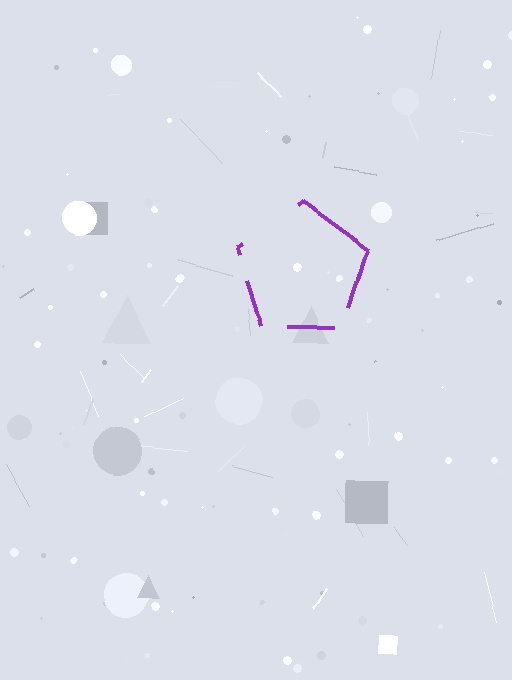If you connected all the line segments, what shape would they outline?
They would outline a pentagon.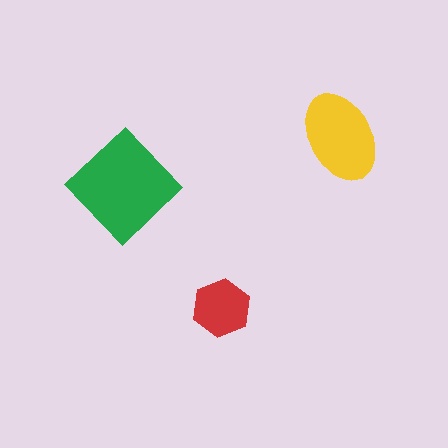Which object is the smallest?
The red hexagon.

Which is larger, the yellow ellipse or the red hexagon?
The yellow ellipse.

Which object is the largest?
The green diamond.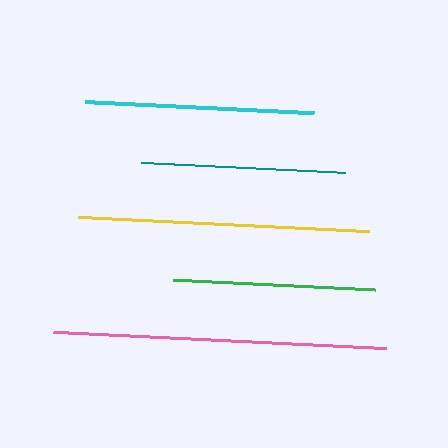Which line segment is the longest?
The pink line is the longest at approximately 333 pixels.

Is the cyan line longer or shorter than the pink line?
The pink line is longer than the cyan line.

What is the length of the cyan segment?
The cyan segment is approximately 229 pixels long.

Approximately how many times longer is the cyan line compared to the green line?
The cyan line is approximately 1.1 times the length of the green line.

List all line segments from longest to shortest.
From longest to shortest: pink, yellow, cyan, teal, green.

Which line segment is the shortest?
The green line is the shortest at approximately 202 pixels.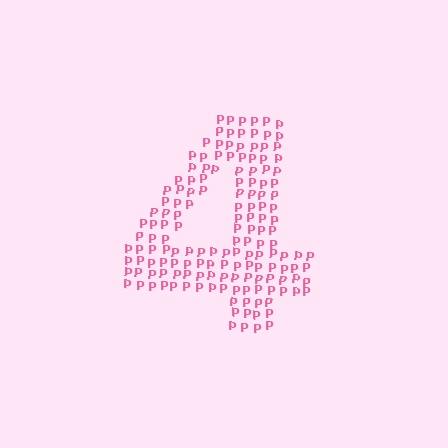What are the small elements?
The small elements are letter P's.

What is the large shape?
The large shape is the digit 4.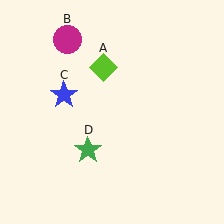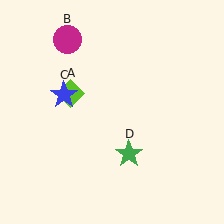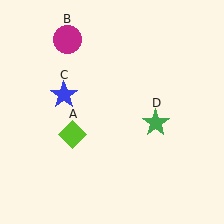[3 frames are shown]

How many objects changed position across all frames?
2 objects changed position: lime diamond (object A), green star (object D).